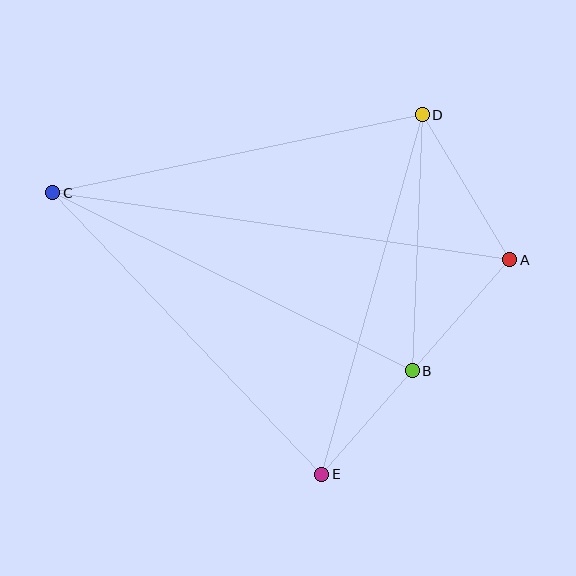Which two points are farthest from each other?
Points A and C are farthest from each other.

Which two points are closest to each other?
Points B and E are closest to each other.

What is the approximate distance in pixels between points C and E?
The distance between C and E is approximately 389 pixels.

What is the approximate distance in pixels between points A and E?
The distance between A and E is approximately 285 pixels.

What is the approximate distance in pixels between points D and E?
The distance between D and E is approximately 373 pixels.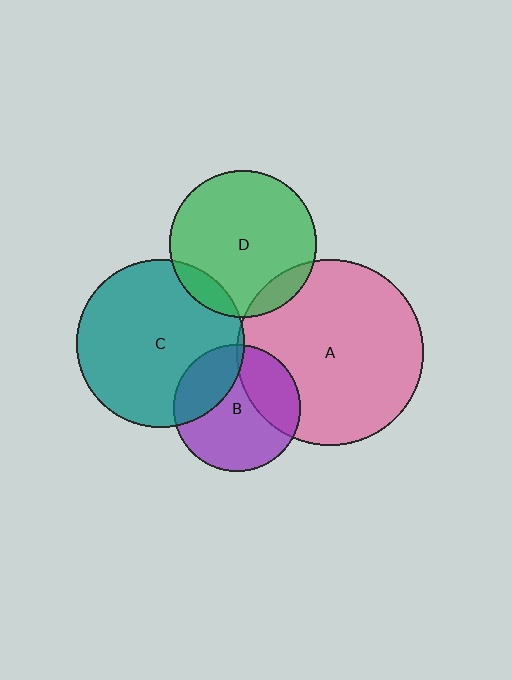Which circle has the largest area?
Circle A (pink).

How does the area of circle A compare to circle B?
Approximately 2.2 times.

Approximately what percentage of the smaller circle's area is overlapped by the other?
Approximately 30%.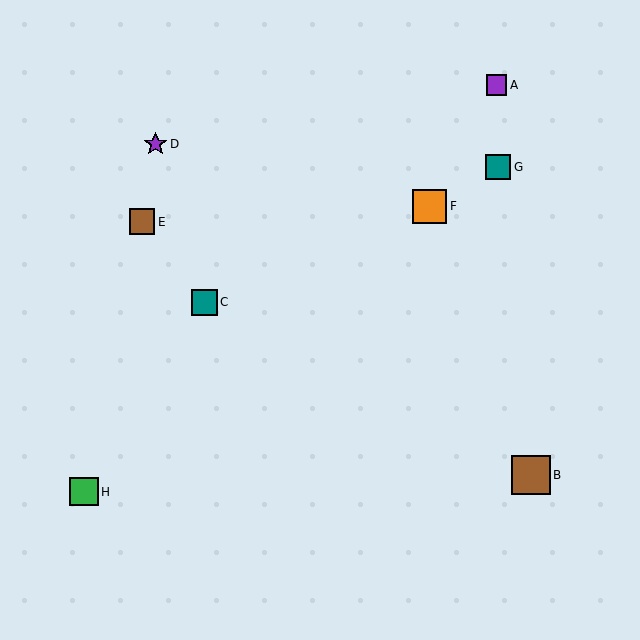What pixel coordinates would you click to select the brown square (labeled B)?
Click at (531, 475) to select the brown square B.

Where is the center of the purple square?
The center of the purple square is at (496, 85).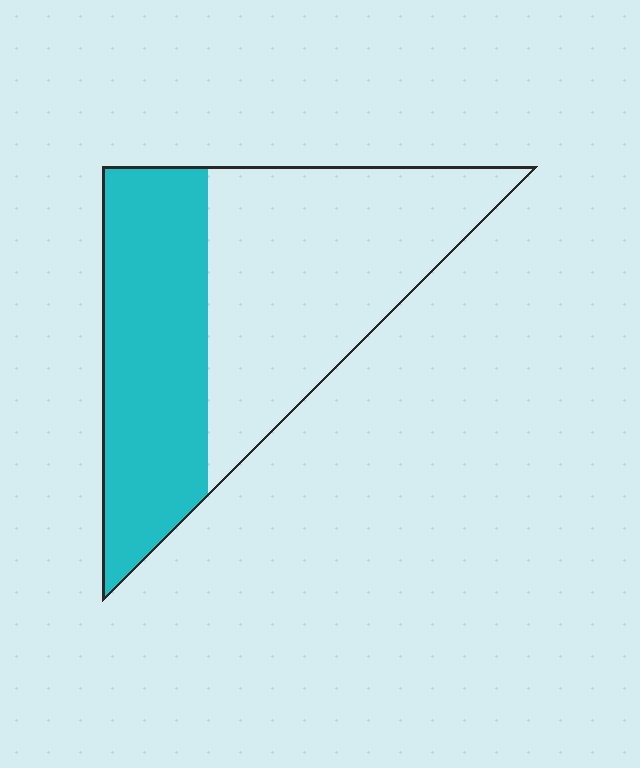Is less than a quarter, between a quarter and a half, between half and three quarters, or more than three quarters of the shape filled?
Between a quarter and a half.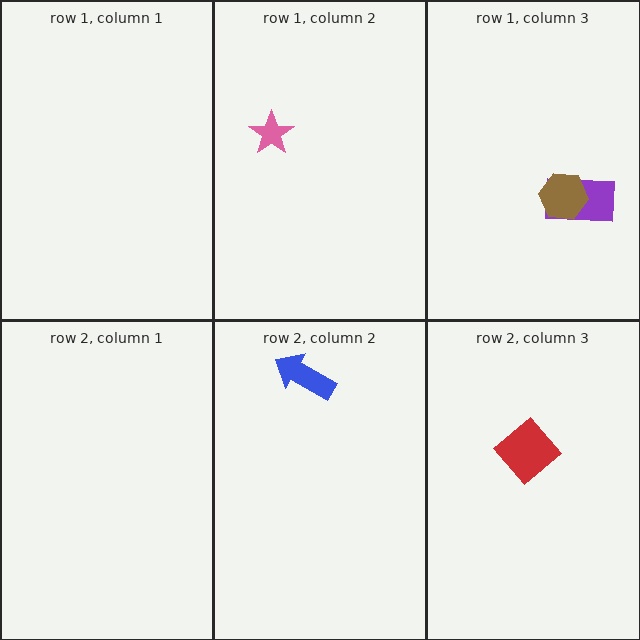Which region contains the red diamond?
The row 2, column 3 region.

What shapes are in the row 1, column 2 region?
The pink star.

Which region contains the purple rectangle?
The row 1, column 3 region.